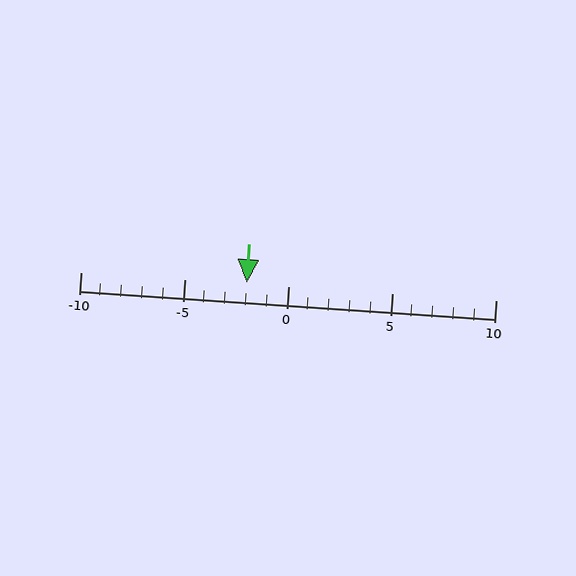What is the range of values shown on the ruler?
The ruler shows values from -10 to 10.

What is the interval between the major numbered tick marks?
The major tick marks are spaced 5 units apart.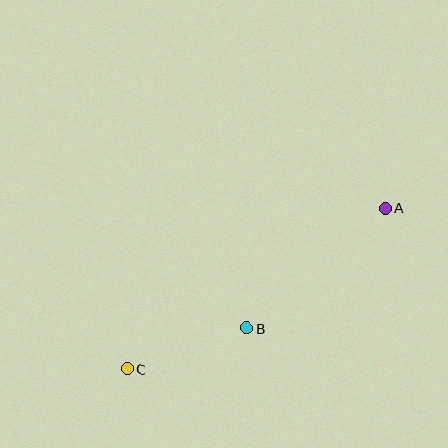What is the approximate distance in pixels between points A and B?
The distance between A and B is approximately 183 pixels.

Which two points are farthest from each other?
Points A and C are farthest from each other.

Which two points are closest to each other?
Points B and C are closest to each other.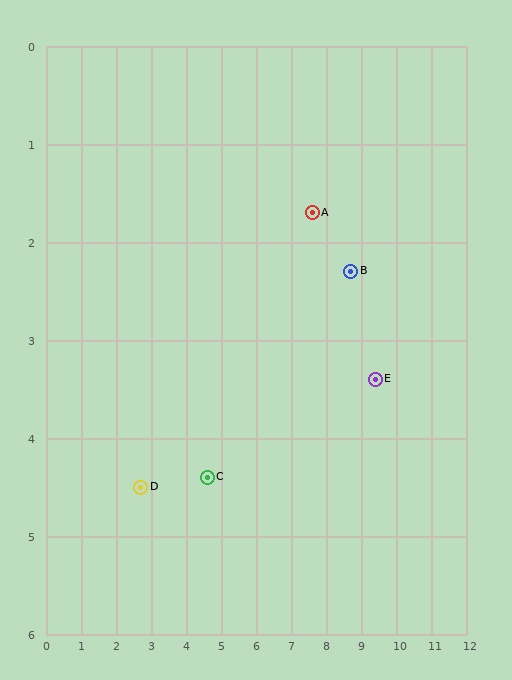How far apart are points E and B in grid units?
Points E and B are about 1.3 grid units apart.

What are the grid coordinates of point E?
Point E is at approximately (9.4, 3.4).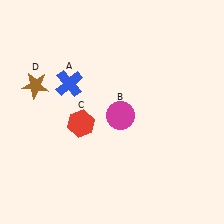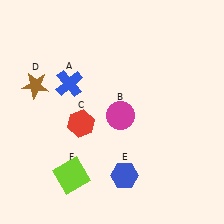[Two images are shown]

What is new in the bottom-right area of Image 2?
A blue hexagon (E) was added in the bottom-right area of Image 2.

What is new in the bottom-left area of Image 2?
A lime square (F) was added in the bottom-left area of Image 2.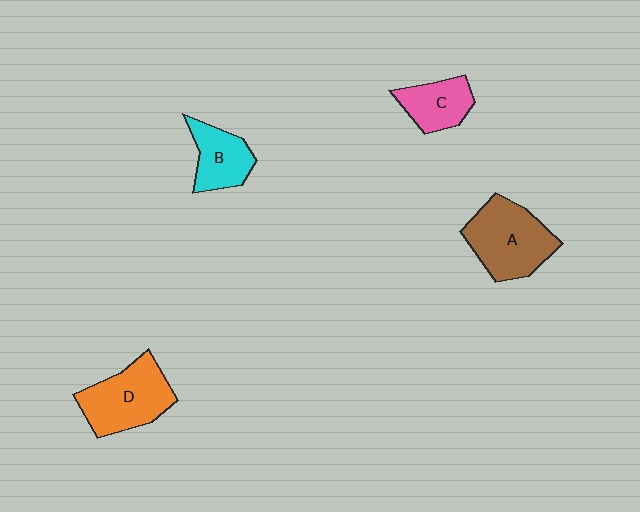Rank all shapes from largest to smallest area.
From largest to smallest: A (brown), D (orange), B (cyan), C (pink).